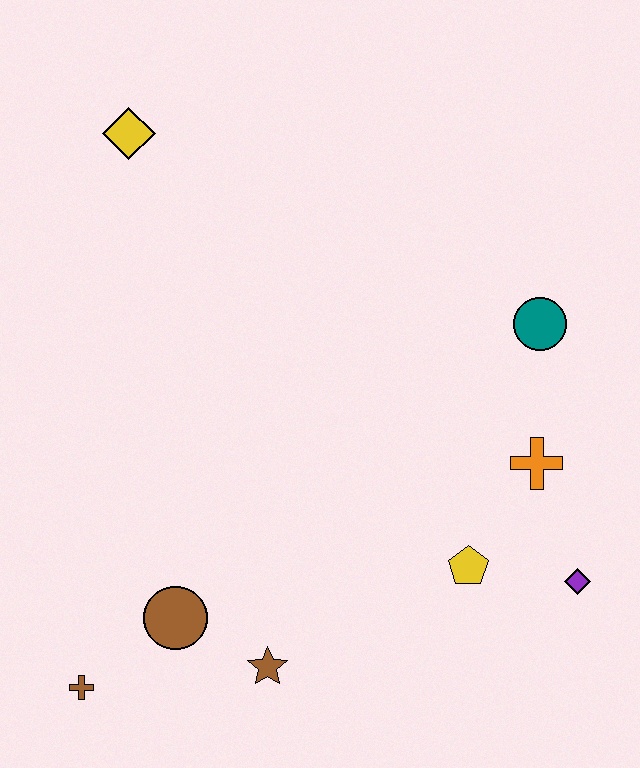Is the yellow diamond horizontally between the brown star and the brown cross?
Yes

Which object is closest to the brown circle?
The brown star is closest to the brown circle.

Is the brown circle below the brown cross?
No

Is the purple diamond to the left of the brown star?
No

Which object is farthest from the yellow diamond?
The purple diamond is farthest from the yellow diamond.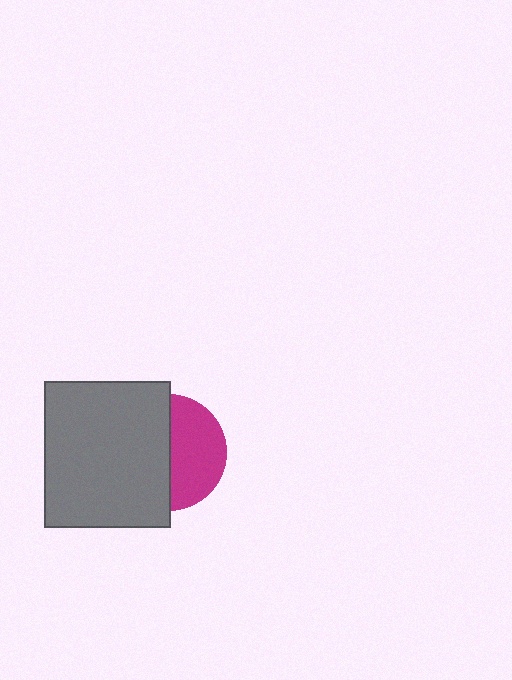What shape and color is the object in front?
The object in front is a gray rectangle.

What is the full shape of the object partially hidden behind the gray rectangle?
The partially hidden object is a magenta circle.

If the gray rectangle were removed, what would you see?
You would see the complete magenta circle.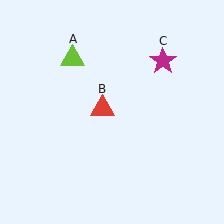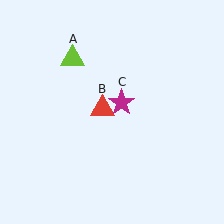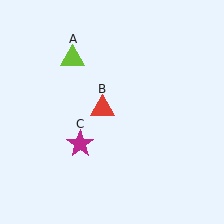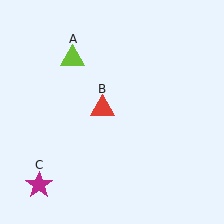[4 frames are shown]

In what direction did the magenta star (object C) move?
The magenta star (object C) moved down and to the left.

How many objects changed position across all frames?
1 object changed position: magenta star (object C).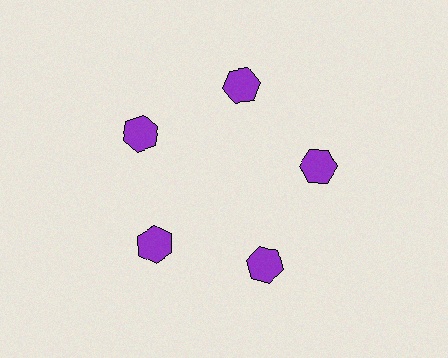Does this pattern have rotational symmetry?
Yes, this pattern has 5-fold rotational symmetry. It looks the same after rotating 72 degrees around the center.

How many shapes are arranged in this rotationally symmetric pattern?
There are 5 shapes, arranged in 5 groups of 1.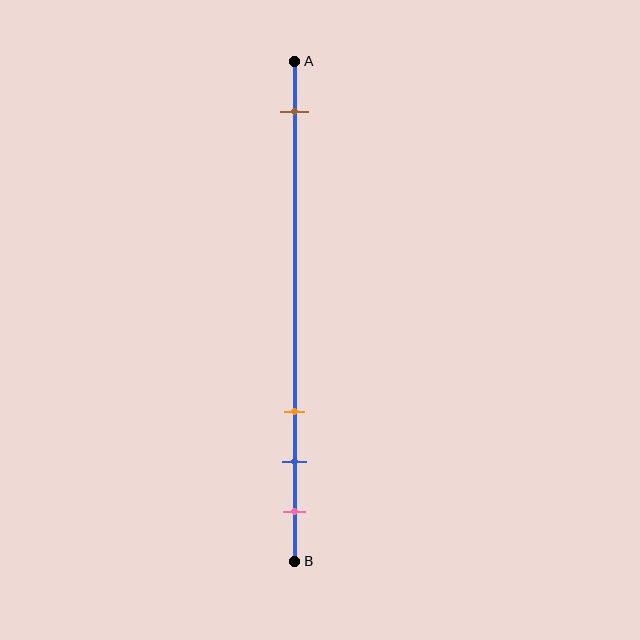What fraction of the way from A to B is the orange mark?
The orange mark is approximately 70% (0.7) of the way from A to B.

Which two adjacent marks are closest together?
The blue and pink marks are the closest adjacent pair.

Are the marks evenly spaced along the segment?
No, the marks are not evenly spaced.